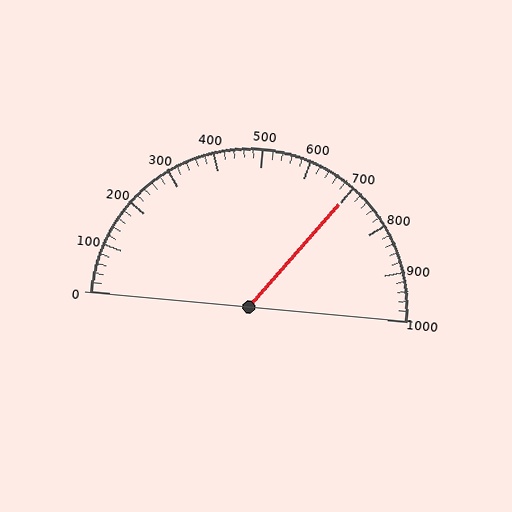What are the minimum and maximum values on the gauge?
The gauge ranges from 0 to 1000.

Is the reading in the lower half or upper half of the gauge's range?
The reading is in the upper half of the range (0 to 1000).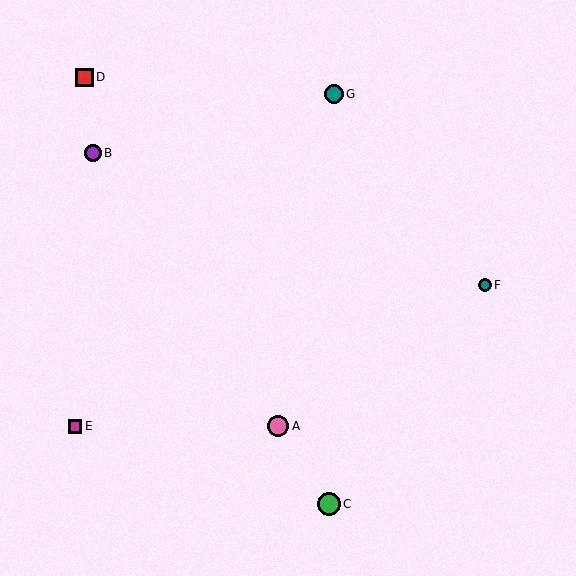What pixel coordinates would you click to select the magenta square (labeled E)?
Click at (75, 426) to select the magenta square E.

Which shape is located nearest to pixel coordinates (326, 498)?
The green circle (labeled C) at (329, 504) is nearest to that location.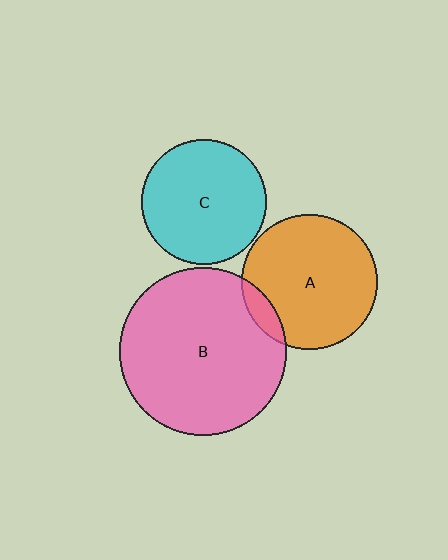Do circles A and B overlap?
Yes.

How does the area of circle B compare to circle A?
Approximately 1.5 times.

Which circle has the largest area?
Circle B (pink).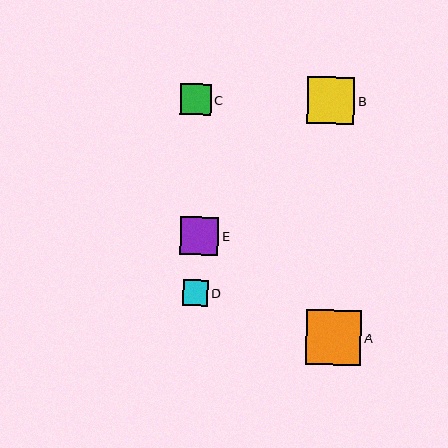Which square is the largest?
Square A is the largest with a size of approximately 56 pixels.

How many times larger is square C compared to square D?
Square C is approximately 1.2 times the size of square D.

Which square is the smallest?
Square D is the smallest with a size of approximately 26 pixels.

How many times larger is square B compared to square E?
Square B is approximately 1.3 times the size of square E.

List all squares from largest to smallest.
From largest to smallest: A, B, E, C, D.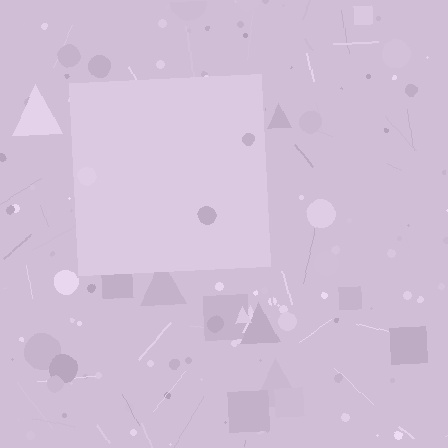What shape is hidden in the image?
A square is hidden in the image.